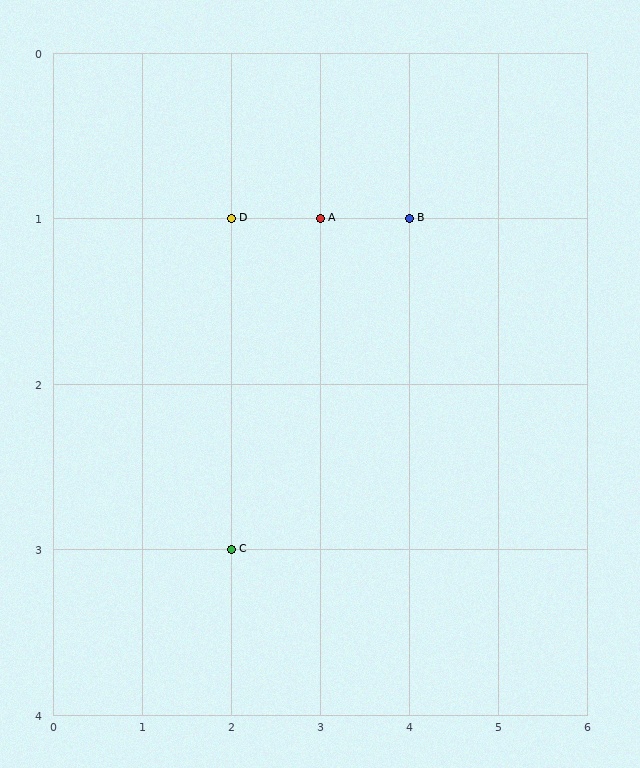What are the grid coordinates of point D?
Point D is at grid coordinates (2, 1).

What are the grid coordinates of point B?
Point B is at grid coordinates (4, 1).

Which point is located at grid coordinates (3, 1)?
Point A is at (3, 1).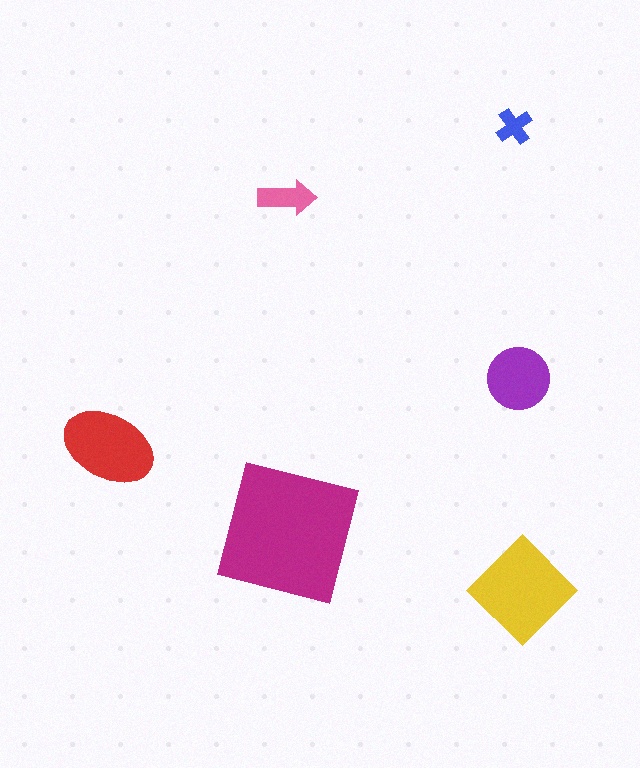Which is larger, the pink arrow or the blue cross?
The pink arrow.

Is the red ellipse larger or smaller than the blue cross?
Larger.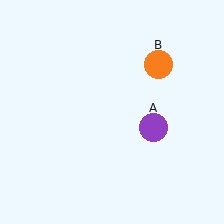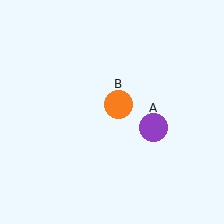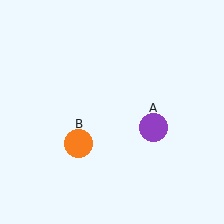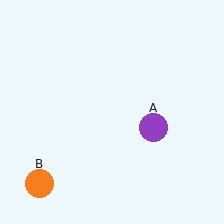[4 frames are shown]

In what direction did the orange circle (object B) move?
The orange circle (object B) moved down and to the left.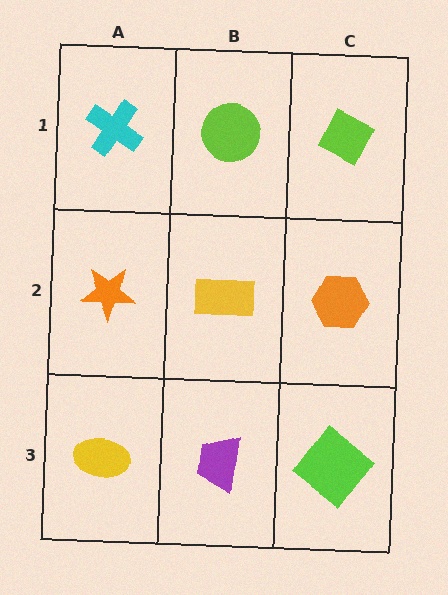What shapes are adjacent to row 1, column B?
A yellow rectangle (row 2, column B), a cyan cross (row 1, column A), a lime diamond (row 1, column C).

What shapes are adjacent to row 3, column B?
A yellow rectangle (row 2, column B), a yellow ellipse (row 3, column A), a lime diamond (row 3, column C).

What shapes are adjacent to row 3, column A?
An orange star (row 2, column A), a purple trapezoid (row 3, column B).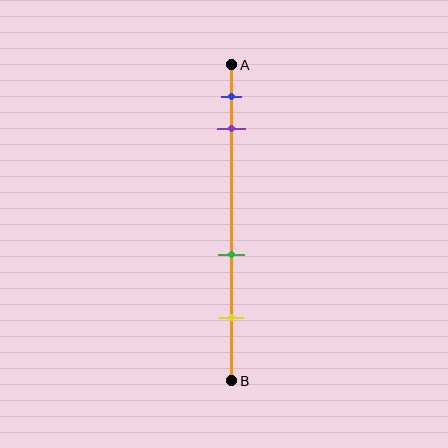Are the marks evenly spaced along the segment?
No, the marks are not evenly spaced.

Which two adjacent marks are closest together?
The blue and purple marks are the closest adjacent pair.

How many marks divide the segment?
There are 4 marks dividing the segment.